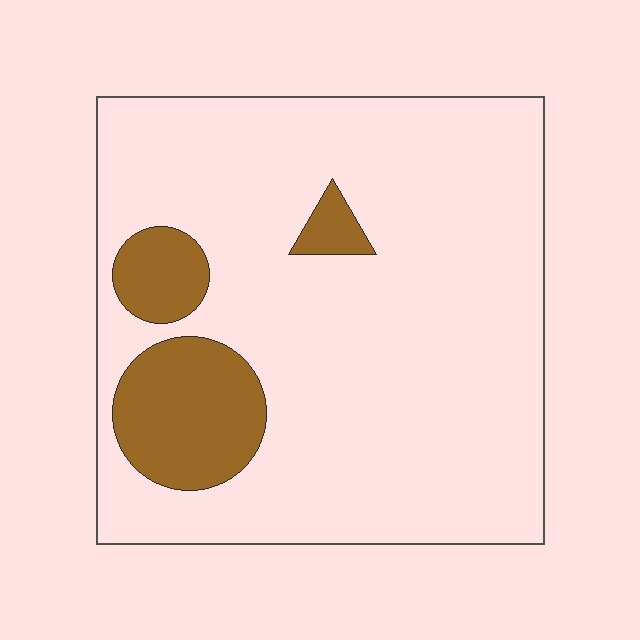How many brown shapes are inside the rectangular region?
3.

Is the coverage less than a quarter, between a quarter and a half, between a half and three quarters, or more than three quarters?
Less than a quarter.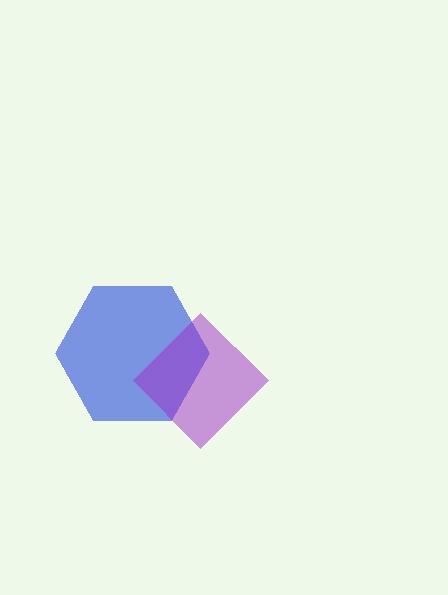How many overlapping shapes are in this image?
There are 2 overlapping shapes in the image.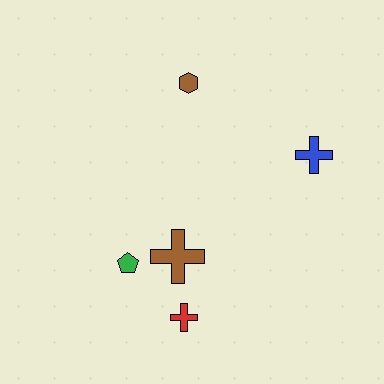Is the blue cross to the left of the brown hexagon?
No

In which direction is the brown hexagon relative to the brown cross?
The brown hexagon is above the brown cross.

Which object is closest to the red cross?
The brown cross is closest to the red cross.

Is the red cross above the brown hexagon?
No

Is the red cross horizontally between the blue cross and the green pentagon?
Yes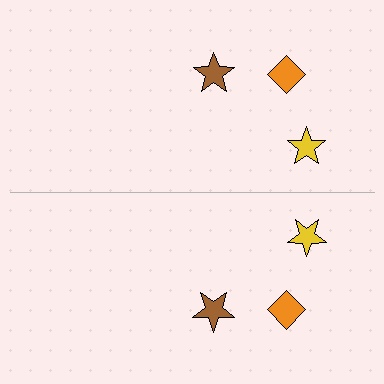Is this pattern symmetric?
Yes, this pattern has bilateral (reflection) symmetry.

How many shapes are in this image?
There are 6 shapes in this image.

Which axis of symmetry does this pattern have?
The pattern has a horizontal axis of symmetry running through the center of the image.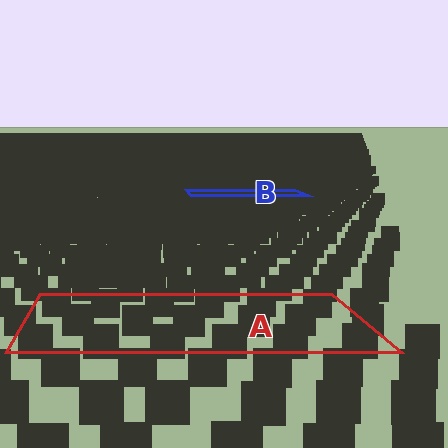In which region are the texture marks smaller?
The texture marks are smaller in region B, because it is farther away.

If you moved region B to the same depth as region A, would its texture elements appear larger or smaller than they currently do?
They would appear larger. At a closer depth, the same texture elements are projected at a bigger on-screen size.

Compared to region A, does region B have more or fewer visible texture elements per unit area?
Region B has more texture elements per unit area — they are packed more densely because it is farther away.